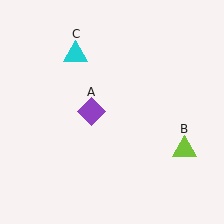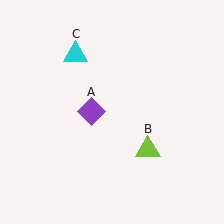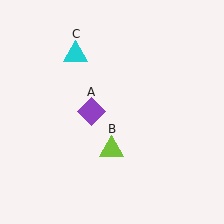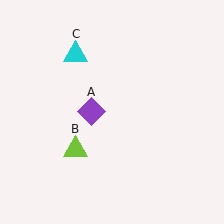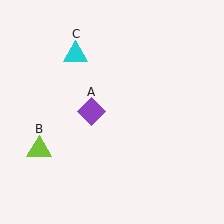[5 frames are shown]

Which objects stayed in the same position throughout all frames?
Purple diamond (object A) and cyan triangle (object C) remained stationary.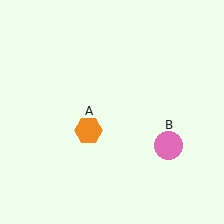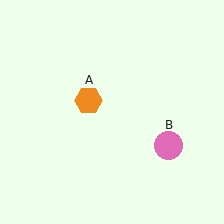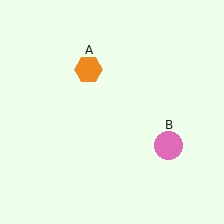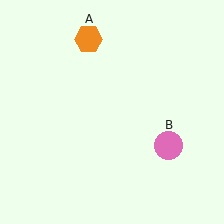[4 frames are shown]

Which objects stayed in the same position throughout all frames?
Pink circle (object B) remained stationary.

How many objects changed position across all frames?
1 object changed position: orange hexagon (object A).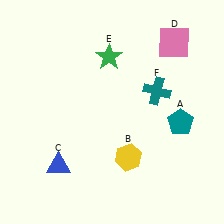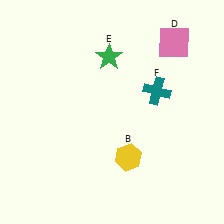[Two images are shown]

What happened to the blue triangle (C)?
The blue triangle (C) was removed in Image 2. It was in the bottom-left area of Image 1.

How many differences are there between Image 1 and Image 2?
There are 2 differences between the two images.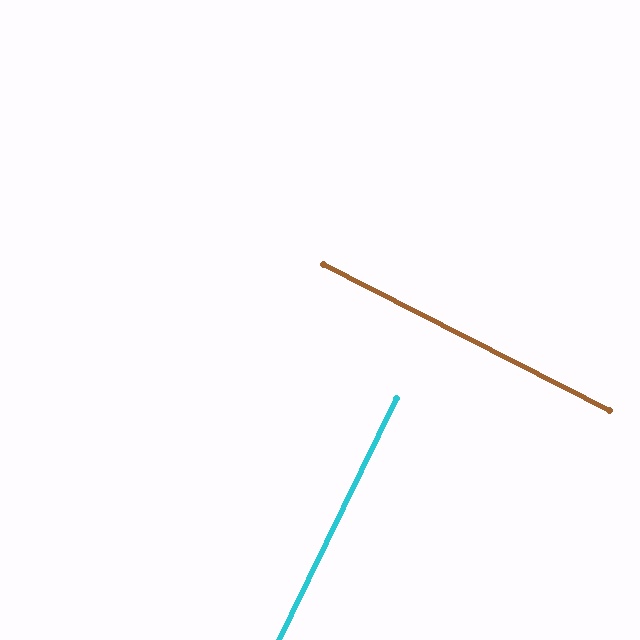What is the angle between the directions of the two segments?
Approximately 89 degrees.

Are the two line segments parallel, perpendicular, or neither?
Perpendicular — they meet at approximately 89°.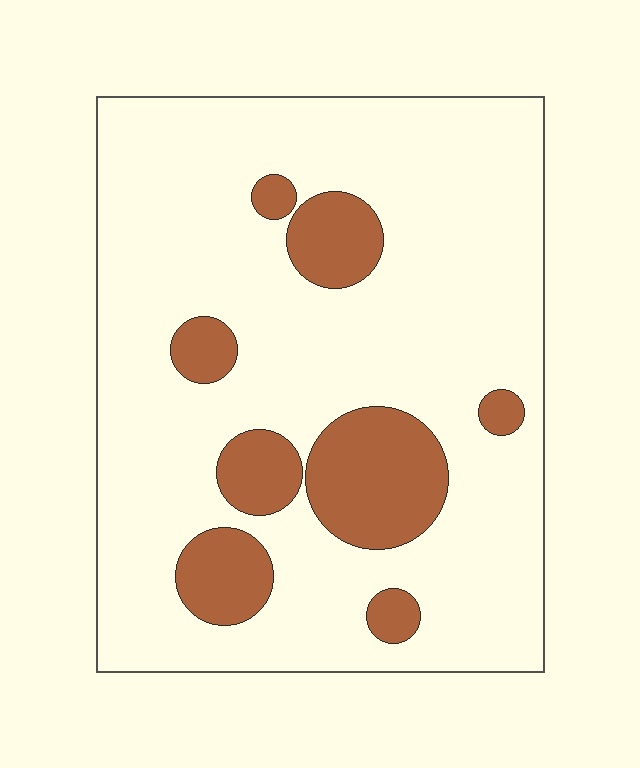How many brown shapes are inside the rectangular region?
8.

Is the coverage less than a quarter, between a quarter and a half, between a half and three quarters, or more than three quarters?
Less than a quarter.